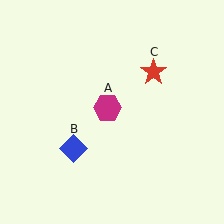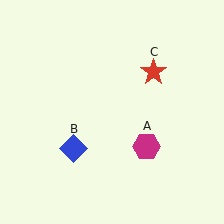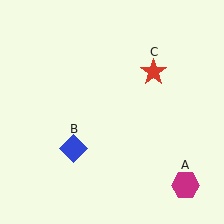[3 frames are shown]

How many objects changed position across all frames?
1 object changed position: magenta hexagon (object A).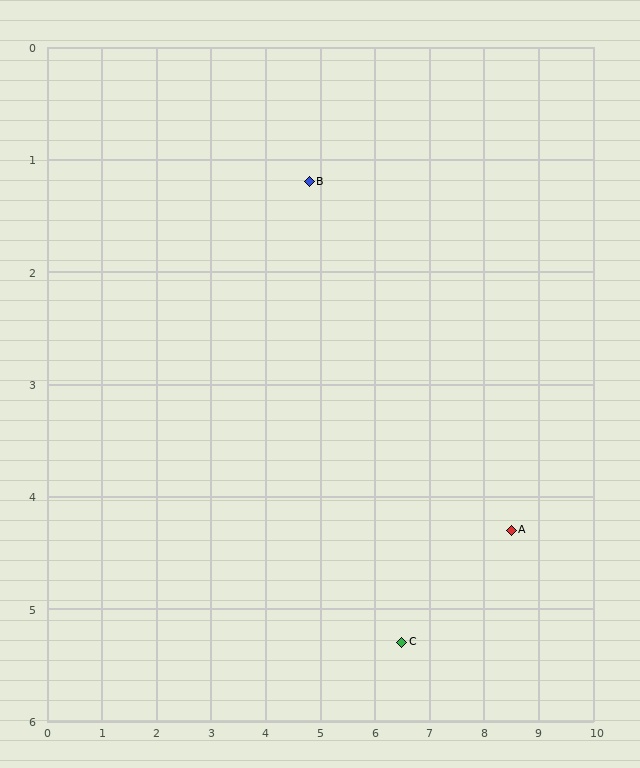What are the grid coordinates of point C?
Point C is at approximately (6.5, 5.3).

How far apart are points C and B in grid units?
Points C and B are about 4.4 grid units apart.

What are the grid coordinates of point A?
Point A is at approximately (8.5, 4.3).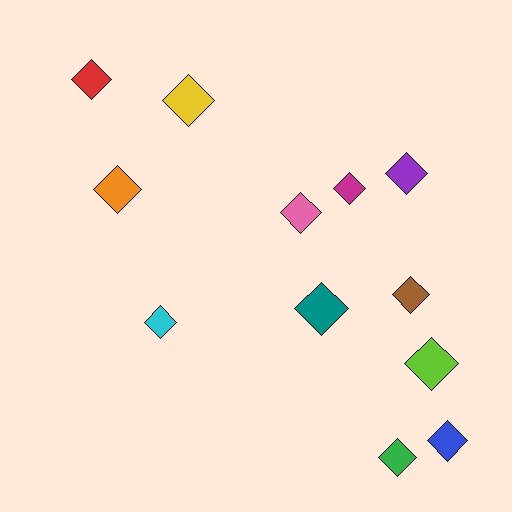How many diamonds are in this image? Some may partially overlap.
There are 12 diamonds.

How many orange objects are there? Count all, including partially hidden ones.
There is 1 orange object.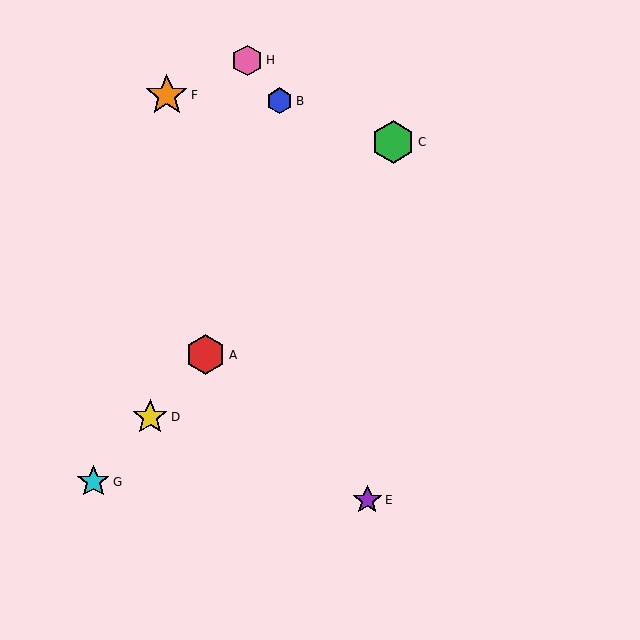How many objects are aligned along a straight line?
4 objects (A, C, D, G) are aligned along a straight line.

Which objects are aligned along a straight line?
Objects A, C, D, G are aligned along a straight line.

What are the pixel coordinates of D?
Object D is at (150, 417).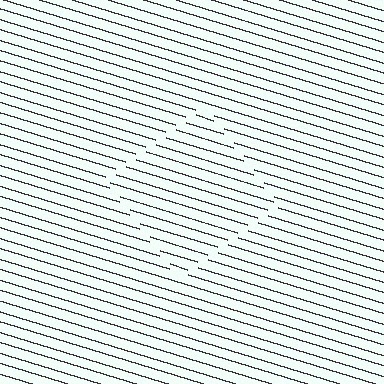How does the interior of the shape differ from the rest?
The interior of the shape contains the same grating, shifted by half a period — the contour is defined by the phase discontinuity where line-ends from the inner and outer gratings abut.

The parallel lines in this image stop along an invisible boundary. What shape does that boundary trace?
An illusory square. The interior of the shape contains the same grating, shifted by half a period — the contour is defined by the phase discontinuity where line-ends from the inner and outer gratings abut.